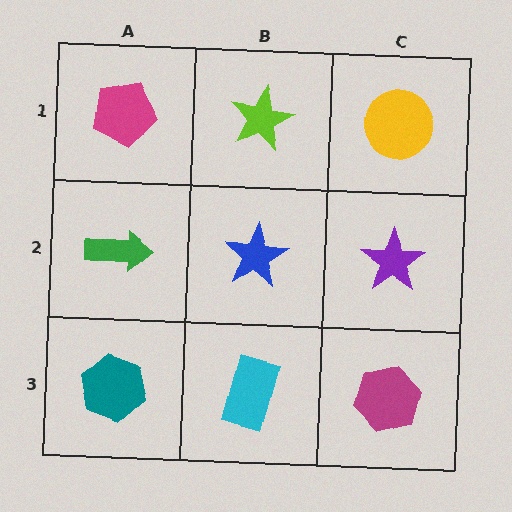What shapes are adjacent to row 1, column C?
A purple star (row 2, column C), a lime star (row 1, column B).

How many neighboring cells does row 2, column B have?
4.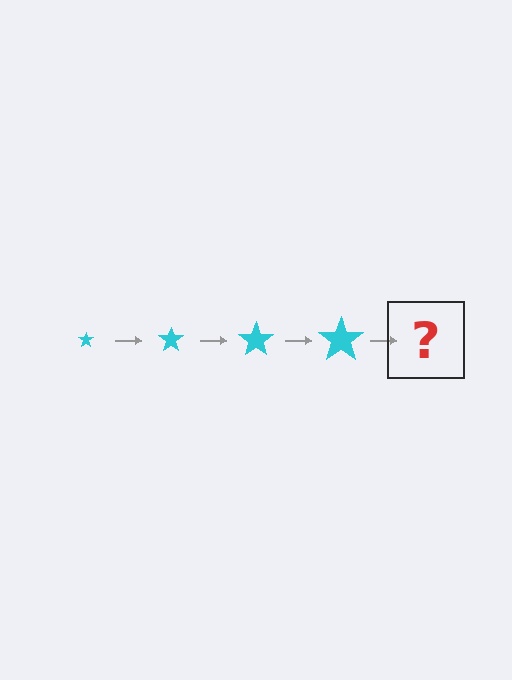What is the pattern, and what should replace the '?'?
The pattern is that the star gets progressively larger each step. The '?' should be a cyan star, larger than the previous one.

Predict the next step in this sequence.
The next step is a cyan star, larger than the previous one.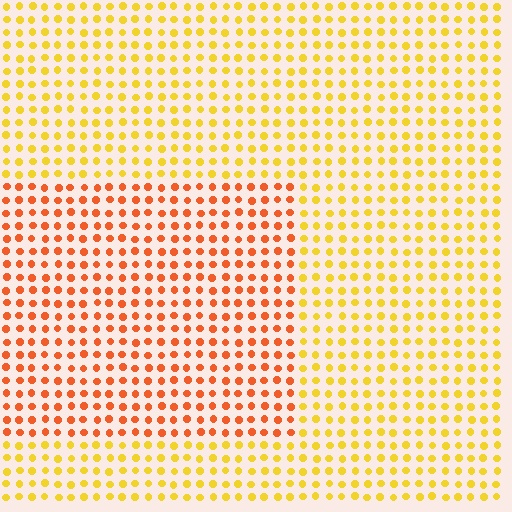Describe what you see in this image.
The image is filled with small yellow elements in a uniform arrangement. A rectangle-shaped region is visible where the elements are tinted to a slightly different hue, forming a subtle color boundary.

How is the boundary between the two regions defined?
The boundary is defined purely by a slight shift in hue (about 36 degrees). Spacing, size, and orientation are identical on both sides.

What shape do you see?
I see a rectangle.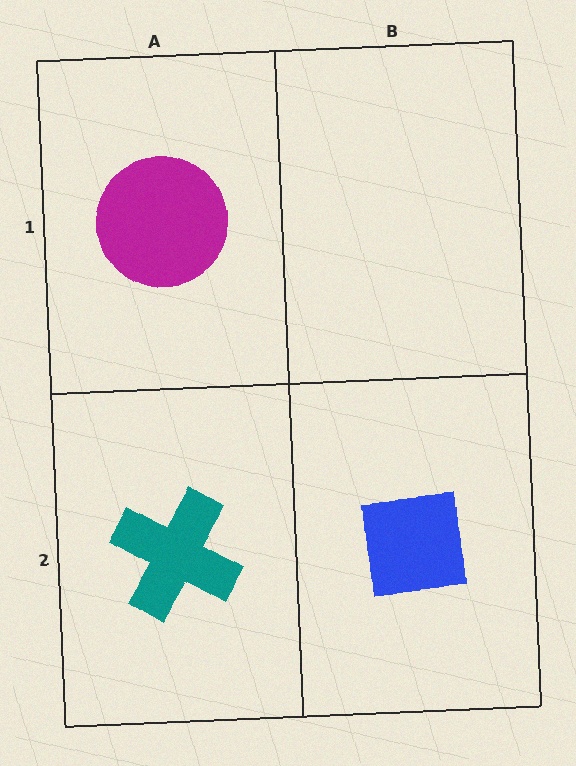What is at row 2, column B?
A blue square.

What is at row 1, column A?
A magenta circle.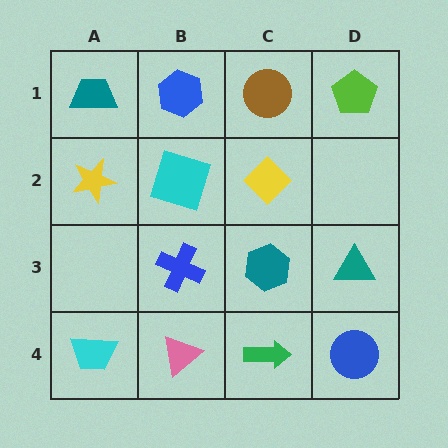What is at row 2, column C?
A yellow diamond.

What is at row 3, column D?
A teal triangle.